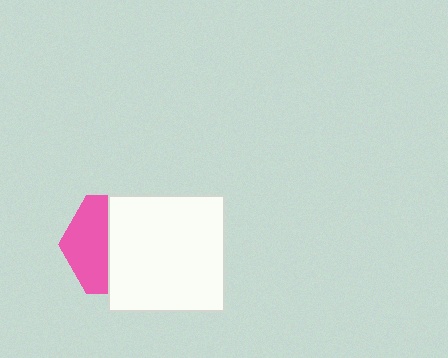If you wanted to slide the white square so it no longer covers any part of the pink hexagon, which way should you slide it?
Slide it right — that is the most direct way to separate the two shapes.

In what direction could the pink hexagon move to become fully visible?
The pink hexagon could move left. That would shift it out from behind the white square entirely.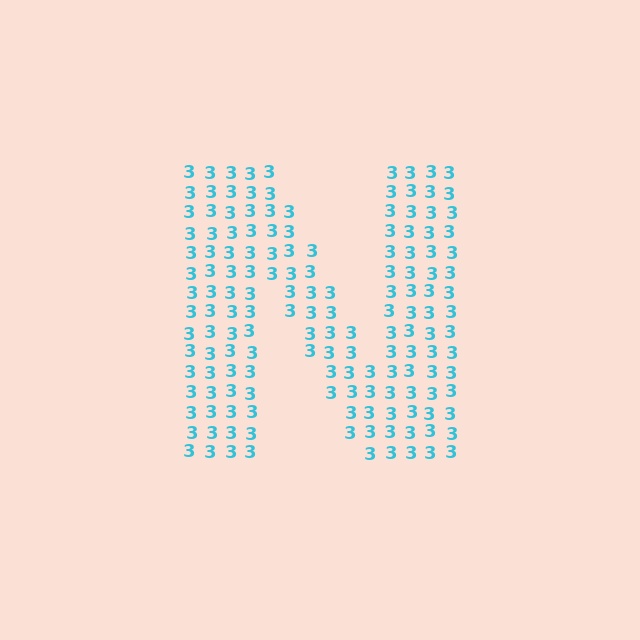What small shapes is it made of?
It is made of small digit 3's.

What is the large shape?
The large shape is the letter N.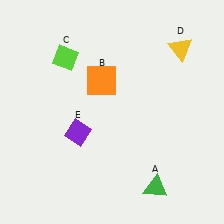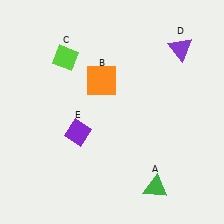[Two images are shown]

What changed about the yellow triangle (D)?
In Image 1, D is yellow. In Image 2, it changed to purple.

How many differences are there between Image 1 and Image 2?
There is 1 difference between the two images.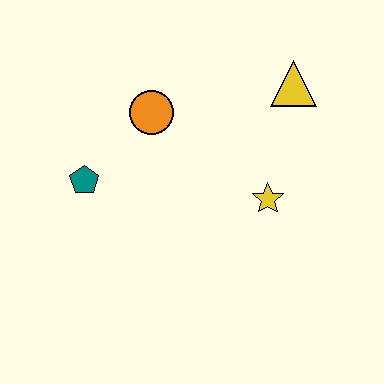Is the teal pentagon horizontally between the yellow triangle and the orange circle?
No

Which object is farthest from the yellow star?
The teal pentagon is farthest from the yellow star.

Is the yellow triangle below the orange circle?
No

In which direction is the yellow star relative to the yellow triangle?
The yellow star is below the yellow triangle.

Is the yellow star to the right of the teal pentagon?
Yes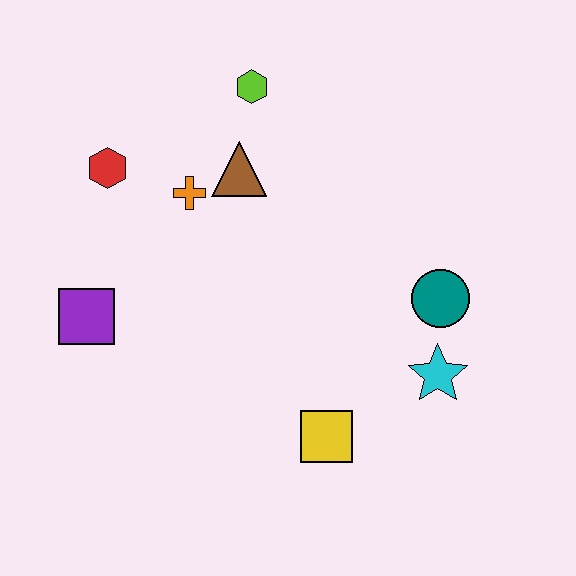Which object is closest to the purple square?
The red hexagon is closest to the purple square.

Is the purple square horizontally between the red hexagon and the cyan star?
No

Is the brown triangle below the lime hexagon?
Yes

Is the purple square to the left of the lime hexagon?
Yes